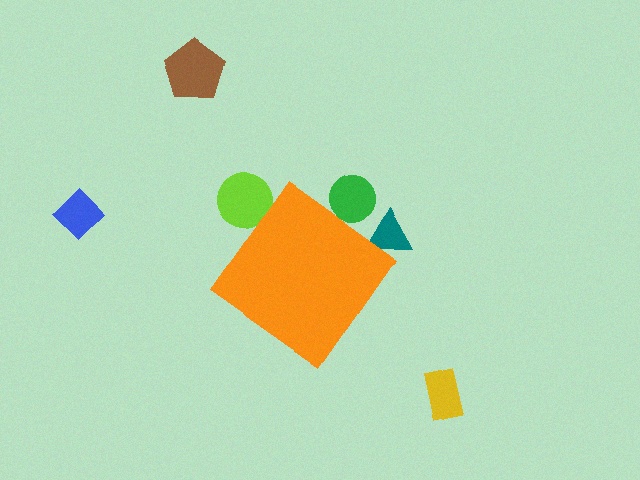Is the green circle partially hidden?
Yes, the green circle is partially hidden behind the orange diamond.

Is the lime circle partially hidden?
Yes, the lime circle is partially hidden behind the orange diamond.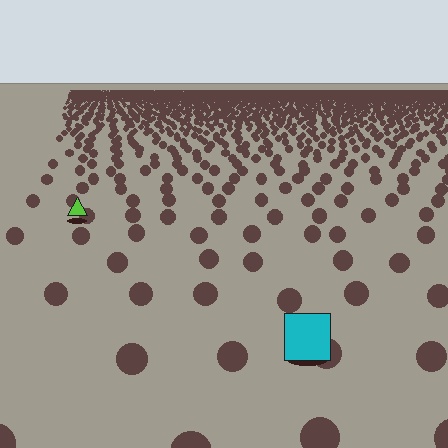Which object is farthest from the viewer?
The lime triangle is farthest from the viewer. It appears smaller and the ground texture around it is denser.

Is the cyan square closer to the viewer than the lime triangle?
Yes. The cyan square is closer — you can tell from the texture gradient: the ground texture is coarser near it.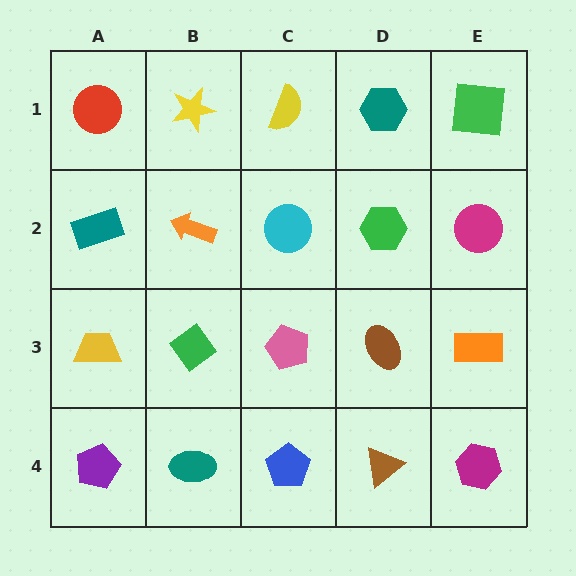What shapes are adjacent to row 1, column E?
A magenta circle (row 2, column E), a teal hexagon (row 1, column D).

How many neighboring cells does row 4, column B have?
3.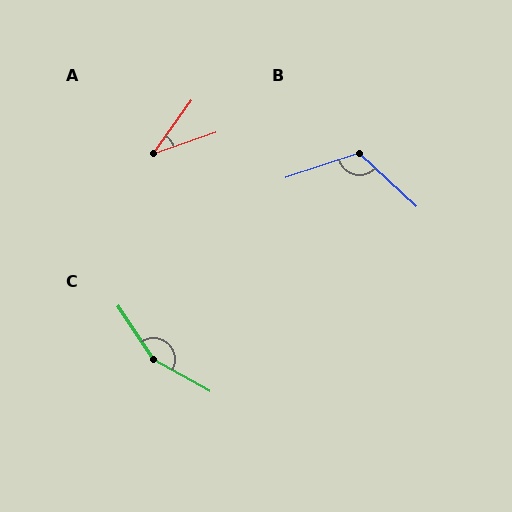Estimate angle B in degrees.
Approximately 119 degrees.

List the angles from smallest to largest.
A (35°), B (119°), C (153°).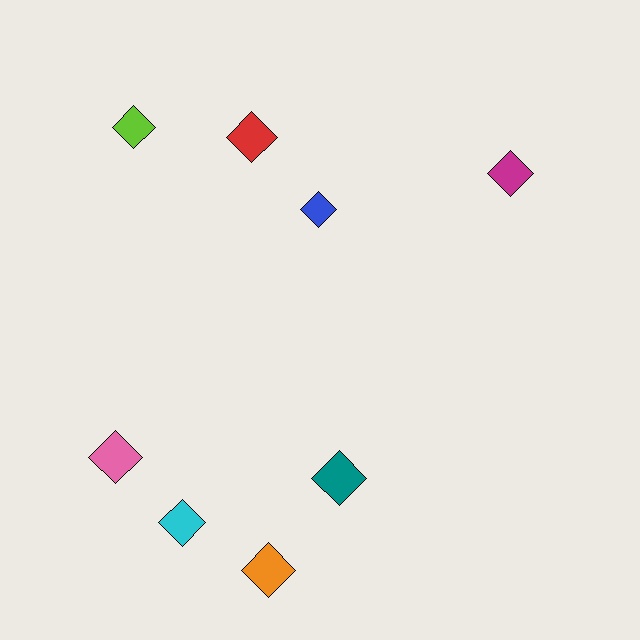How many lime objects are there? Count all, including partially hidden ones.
There is 1 lime object.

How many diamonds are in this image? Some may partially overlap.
There are 8 diamonds.